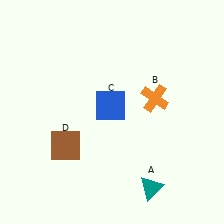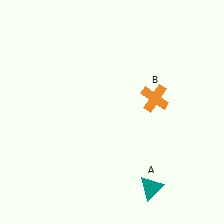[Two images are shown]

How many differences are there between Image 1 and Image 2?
There are 2 differences between the two images.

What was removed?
The brown square (D), the blue square (C) were removed in Image 2.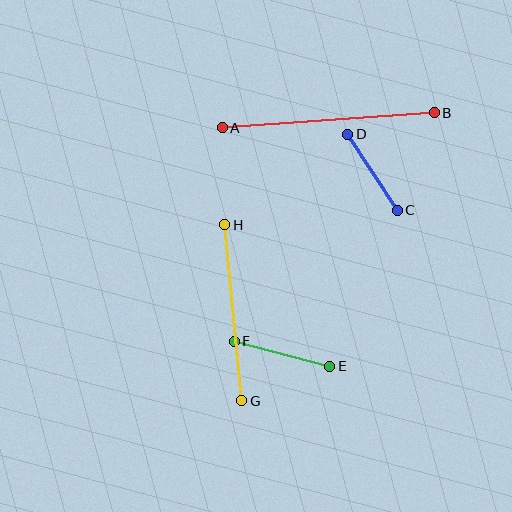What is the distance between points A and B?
The distance is approximately 213 pixels.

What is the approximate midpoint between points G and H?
The midpoint is at approximately (233, 313) pixels.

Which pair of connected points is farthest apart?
Points A and B are farthest apart.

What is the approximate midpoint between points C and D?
The midpoint is at approximately (373, 172) pixels.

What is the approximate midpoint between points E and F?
The midpoint is at approximately (282, 354) pixels.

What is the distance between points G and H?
The distance is approximately 177 pixels.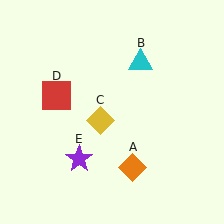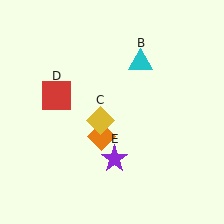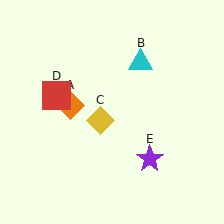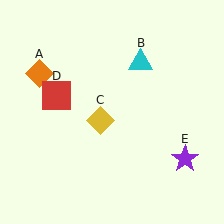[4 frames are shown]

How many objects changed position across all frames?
2 objects changed position: orange diamond (object A), purple star (object E).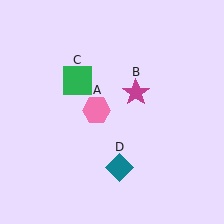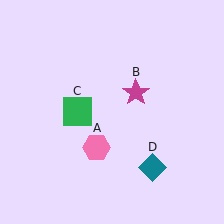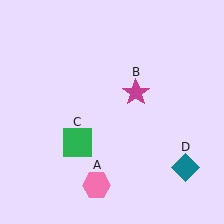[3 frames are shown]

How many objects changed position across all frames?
3 objects changed position: pink hexagon (object A), green square (object C), teal diamond (object D).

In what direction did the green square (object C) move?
The green square (object C) moved down.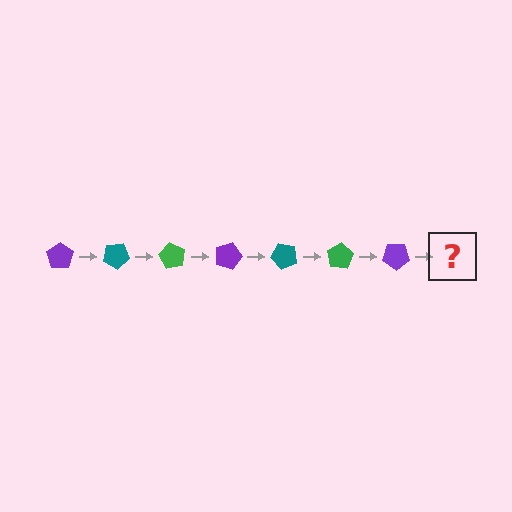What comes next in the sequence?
The next element should be a teal pentagon, rotated 210 degrees from the start.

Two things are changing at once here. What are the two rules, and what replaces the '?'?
The two rules are that it rotates 30 degrees each step and the color cycles through purple, teal, and green. The '?' should be a teal pentagon, rotated 210 degrees from the start.